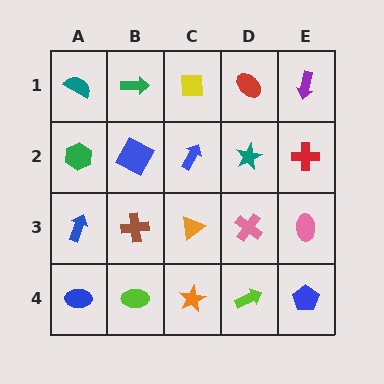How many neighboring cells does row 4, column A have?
2.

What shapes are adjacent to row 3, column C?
A blue arrow (row 2, column C), an orange star (row 4, column C), a brown cross (row 3, column B), a pink cross (row 3, column D).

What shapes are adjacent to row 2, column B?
A green arrow (row 1, column B), a brown cross (row 3, column B), a green hexagon (row 2, column A), a blue arrow (row 2, column C).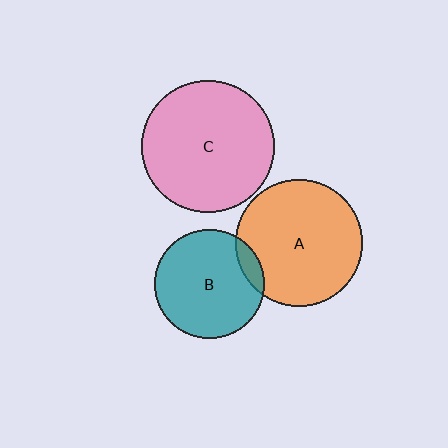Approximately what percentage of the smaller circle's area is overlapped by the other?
Approximately 10%.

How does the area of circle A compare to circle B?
Approximately 1.3 times.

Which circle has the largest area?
Circle C (pink).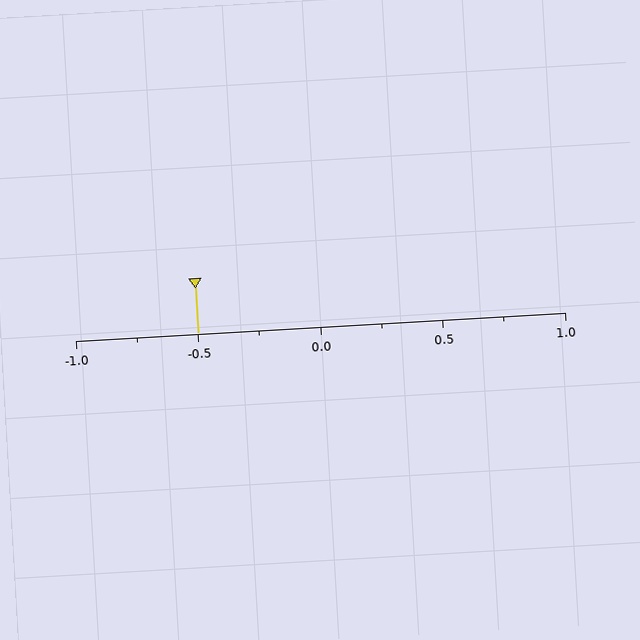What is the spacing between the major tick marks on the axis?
The major ticks are spaced 0.5 apart.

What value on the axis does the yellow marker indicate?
The marker indicates approximately -0.5.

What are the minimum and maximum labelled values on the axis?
The axis runs from -1.0 to 1.0.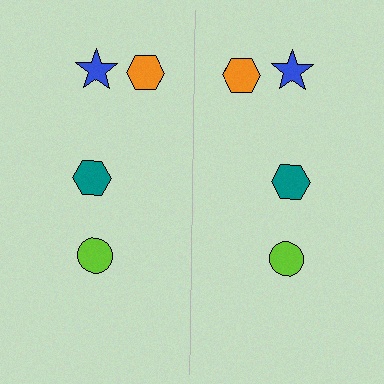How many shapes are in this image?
There are 8 shapes in this image.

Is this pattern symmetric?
Yes, this pattern has bilateral (reflection) symmetry.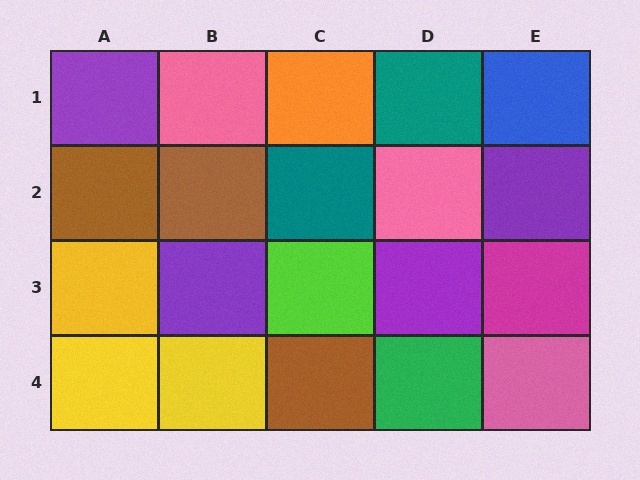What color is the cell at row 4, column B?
Yellow.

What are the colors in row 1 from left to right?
Purple, pink, orange, teal, blue.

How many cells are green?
1 cell is green.